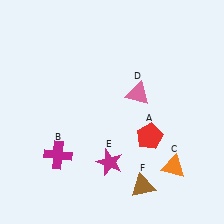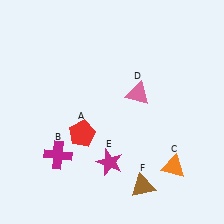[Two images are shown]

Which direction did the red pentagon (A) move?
The red pentagon (A) moved left.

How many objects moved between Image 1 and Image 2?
1 object moved between the two images.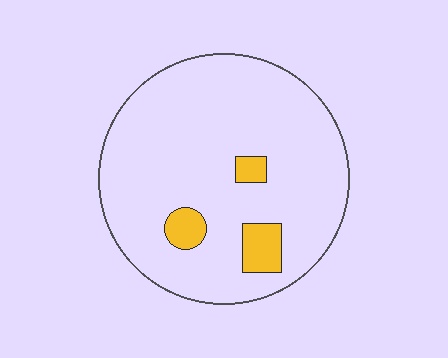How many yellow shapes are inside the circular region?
3.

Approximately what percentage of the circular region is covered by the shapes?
Approximately 10%.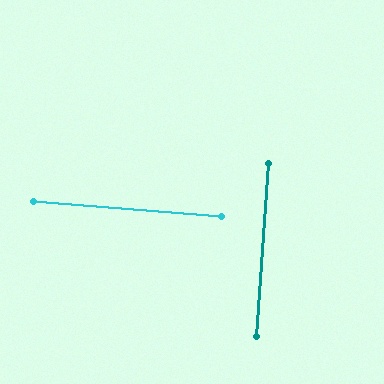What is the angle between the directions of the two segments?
Approximately 89 degrees.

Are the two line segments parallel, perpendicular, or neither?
Perpendicular — they meet at approximately 89°.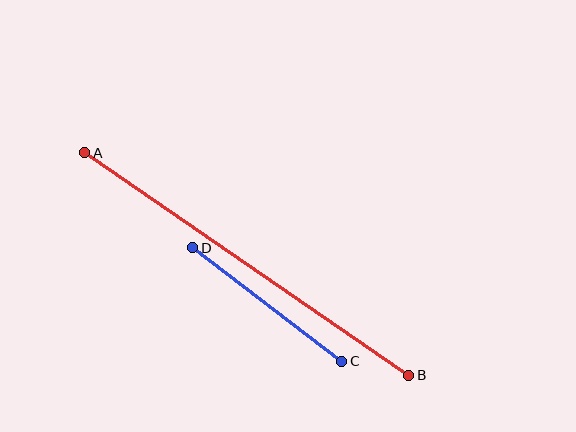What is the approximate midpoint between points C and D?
The midpoint is at approximately (267, 305) pixels.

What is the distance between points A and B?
The distance is approximately 393 pixels.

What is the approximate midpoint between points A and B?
The midpoint is at approximately (247, 264) pixels.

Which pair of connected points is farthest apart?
Points A and B are farthest apart.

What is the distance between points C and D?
The distance is approximately 187 pixels.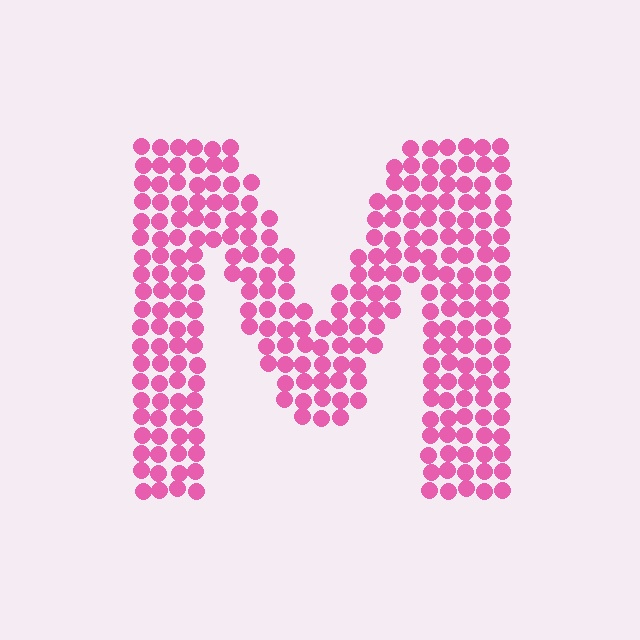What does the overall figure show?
The overall figure shows the letter M.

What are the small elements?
The small elements are circles.